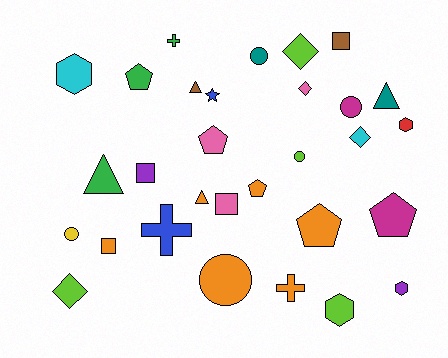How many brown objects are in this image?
There are 2 brown objects.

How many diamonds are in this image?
There are 4 diamonds.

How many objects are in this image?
There are 30 objects.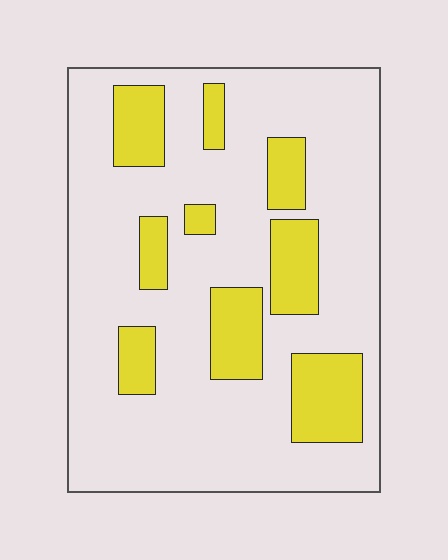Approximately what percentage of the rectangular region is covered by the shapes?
Approximately 25%.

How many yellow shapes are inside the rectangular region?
9.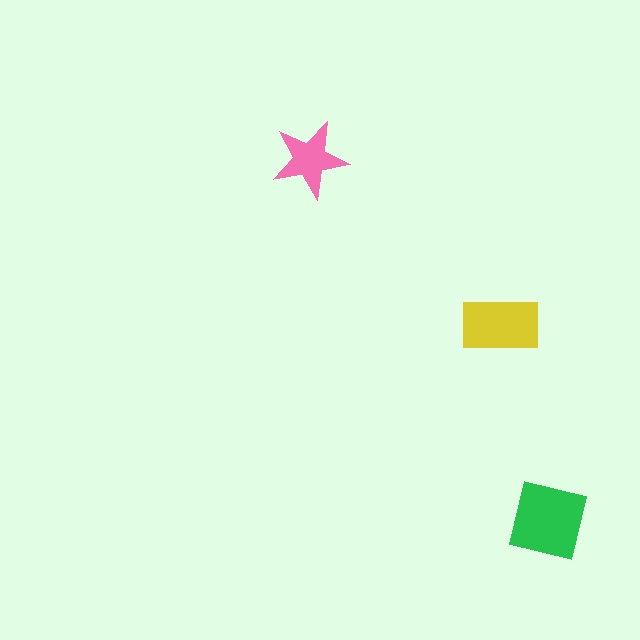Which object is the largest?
The green square.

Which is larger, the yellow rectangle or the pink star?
The yellow rectangle.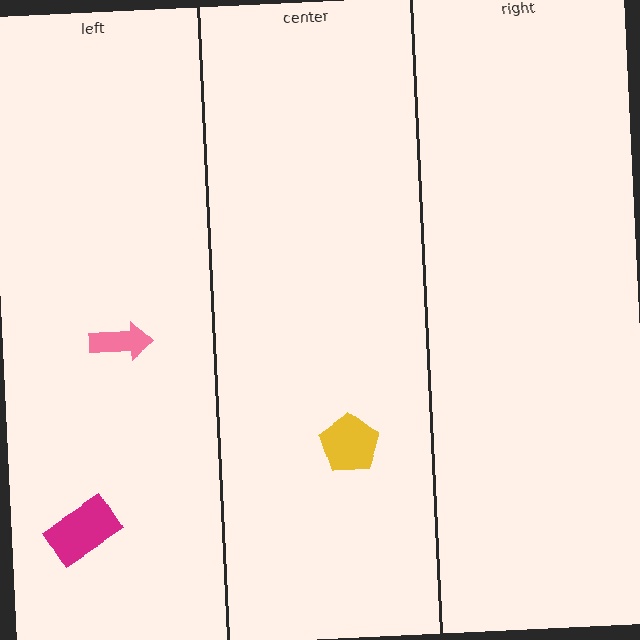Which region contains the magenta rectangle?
The left region.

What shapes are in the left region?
The pink arrow, the magenta rectangle.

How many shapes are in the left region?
2.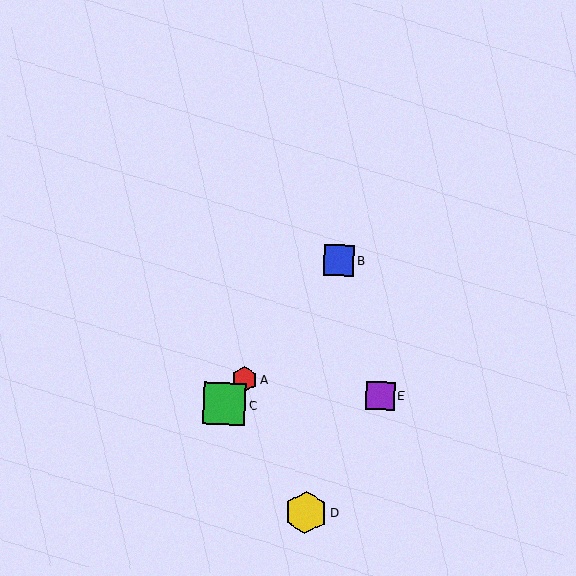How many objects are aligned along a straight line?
3 objects (A, B, C) are aligned along a straight line.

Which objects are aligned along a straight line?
Objects A, B, C are aligned along a straight line.